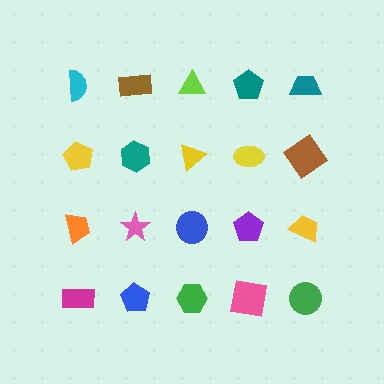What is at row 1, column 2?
A brown rectangle.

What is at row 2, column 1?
A yellow pentagon.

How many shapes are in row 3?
5 shapes.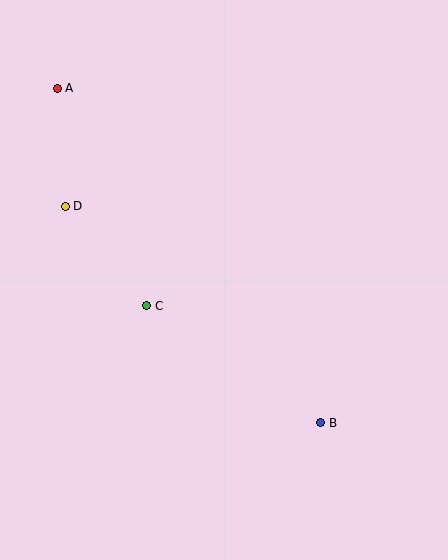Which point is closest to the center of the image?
Point C at (147, 306) is closest to the center.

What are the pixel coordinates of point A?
Point A is at (57, 88).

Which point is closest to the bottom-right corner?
Point B is closest to the bottom-right corner.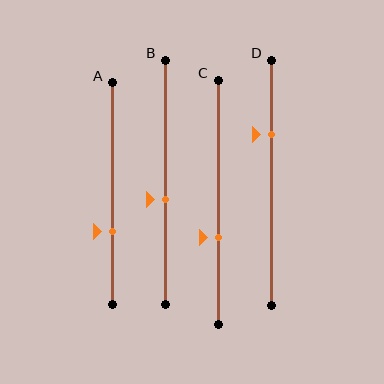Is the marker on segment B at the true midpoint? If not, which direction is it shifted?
No, the marker on segment B is shifted downward by about 7% of the segment length.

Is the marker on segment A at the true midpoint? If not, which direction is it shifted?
No, the marker on segment A is shifted downward by about 17% of the segment length.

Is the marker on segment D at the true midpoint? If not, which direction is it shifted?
No, the marker on segment D is shifted upward by about 20% of the segment length.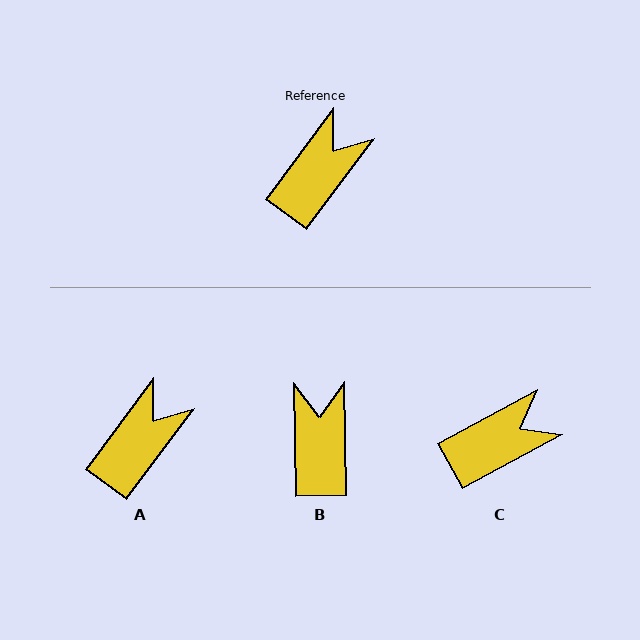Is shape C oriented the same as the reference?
No, it is off by about 25 degrees.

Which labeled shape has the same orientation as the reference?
A.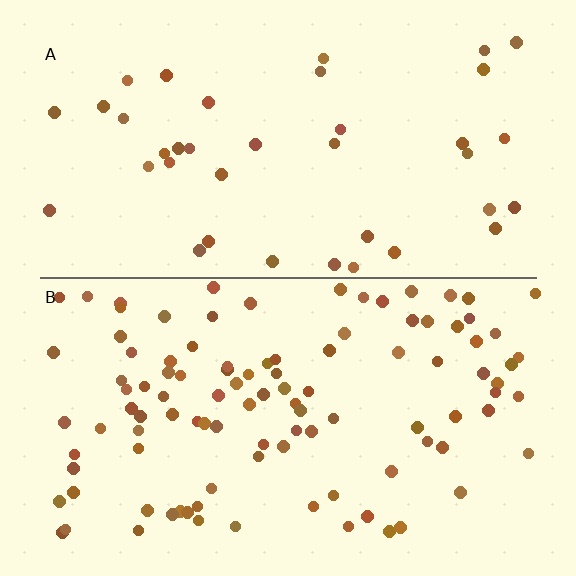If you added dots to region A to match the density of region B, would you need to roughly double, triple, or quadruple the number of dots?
Approximately triple.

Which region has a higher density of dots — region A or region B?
B (the bottom).